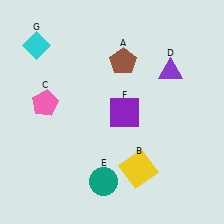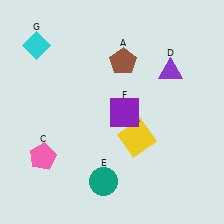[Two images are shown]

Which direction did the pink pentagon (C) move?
The pink pentagon (C) moved down.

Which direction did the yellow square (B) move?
The yellow square (B) moved up.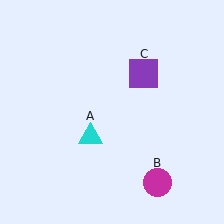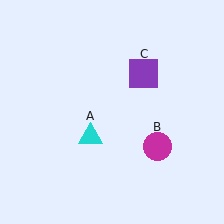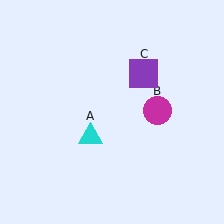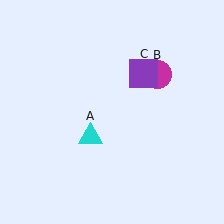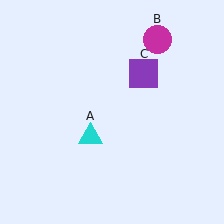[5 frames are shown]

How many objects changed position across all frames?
1 object changed position: magenta circle (object B).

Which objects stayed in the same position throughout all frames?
Cyan triangle (object A) and purple square (object C) remained stationary.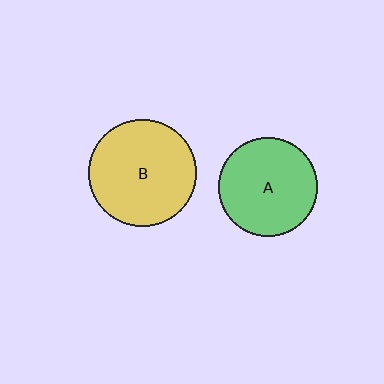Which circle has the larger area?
Circle B (yellow).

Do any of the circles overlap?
No, none of the circles overlap.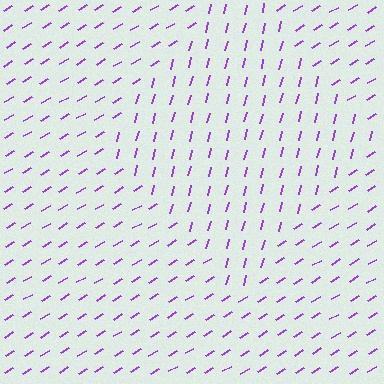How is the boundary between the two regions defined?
The boundary is defined purely by a change in line orientation (approximately 45 degrees difference). All lines are the same color and thickness.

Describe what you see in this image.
The image is filled with small purple line segments. A diamond region in the image has lines oriented differently from the surrounding lines, creating a visible texture boundary.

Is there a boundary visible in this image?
Yes, there is a texture boundary formed by a change in line orientation.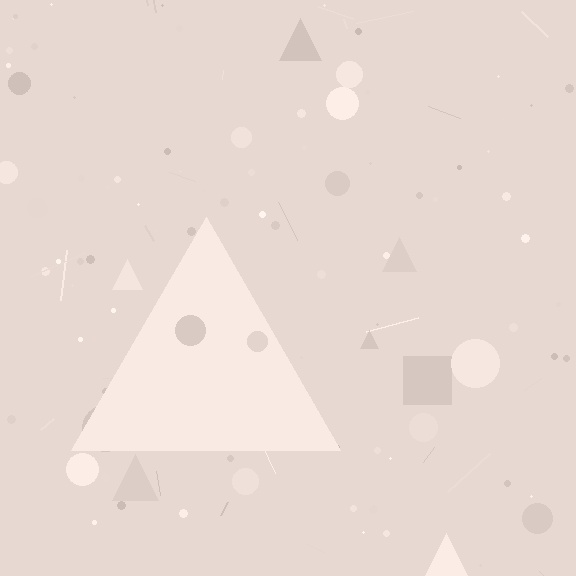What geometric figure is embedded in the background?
A triangle is embedded in the background.